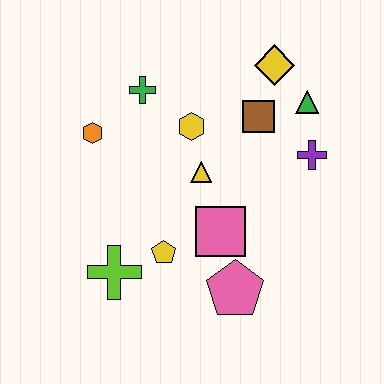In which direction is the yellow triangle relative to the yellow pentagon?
The yellow triangle is above the yellow pentagon.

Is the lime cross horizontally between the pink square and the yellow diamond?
No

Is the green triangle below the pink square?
No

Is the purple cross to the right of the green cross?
Yes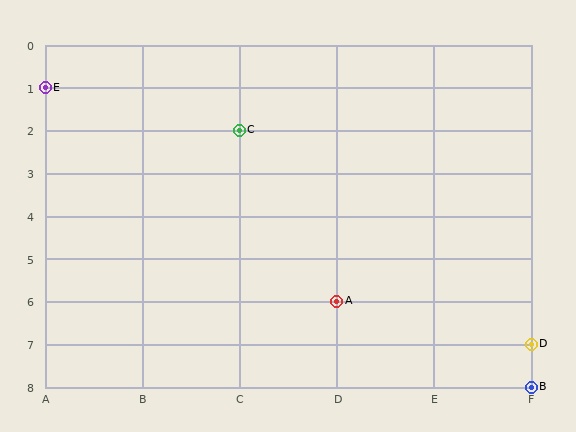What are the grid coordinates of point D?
Point D is at grid coordinates (F, 7).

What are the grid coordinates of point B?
Point B is at grid coordinates (F, 8).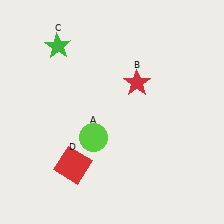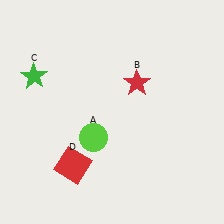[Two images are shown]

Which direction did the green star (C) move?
The green star (C) moved down.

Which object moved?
The green star (C) moved down.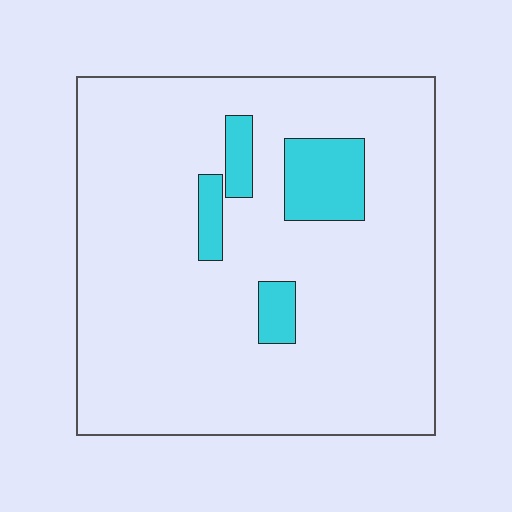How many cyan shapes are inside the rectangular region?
4.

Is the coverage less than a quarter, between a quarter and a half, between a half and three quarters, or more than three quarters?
Less than a quarter.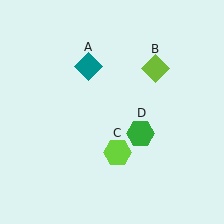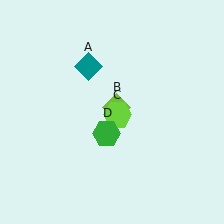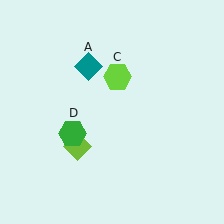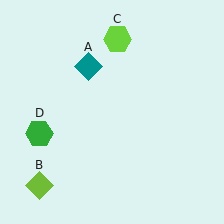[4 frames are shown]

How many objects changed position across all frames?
3 objects changed position: lime diamond (object B), lime hexagon (object C), green hexagon (object D).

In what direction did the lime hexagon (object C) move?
The lime hexagon (object C) moved up.